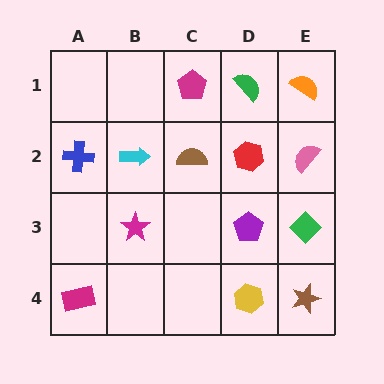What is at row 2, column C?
A brown semicircle.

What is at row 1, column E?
An orange semicircle.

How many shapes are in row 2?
5 shapes.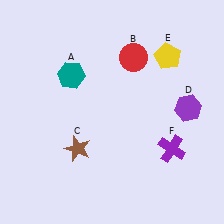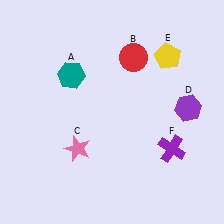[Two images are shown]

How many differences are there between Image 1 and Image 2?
There is 1 difference between the two images.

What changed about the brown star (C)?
In Image 1, C is brown. In Image 2, it changed to pink.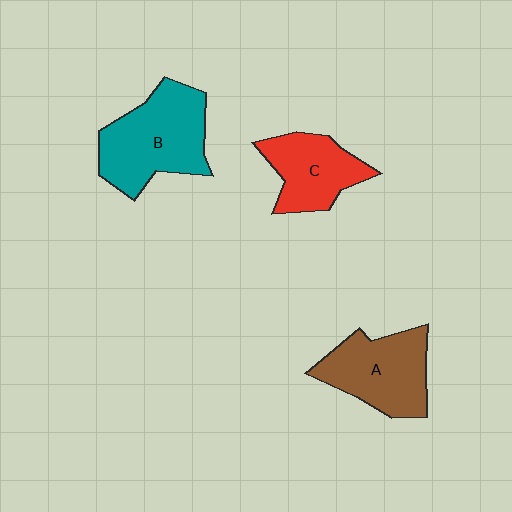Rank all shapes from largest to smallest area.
From largest to smallest: B (teal), A (brown), C (red).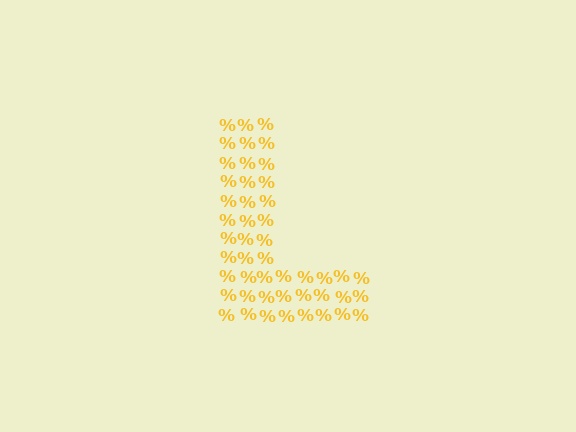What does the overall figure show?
The overall figure shows the letter L.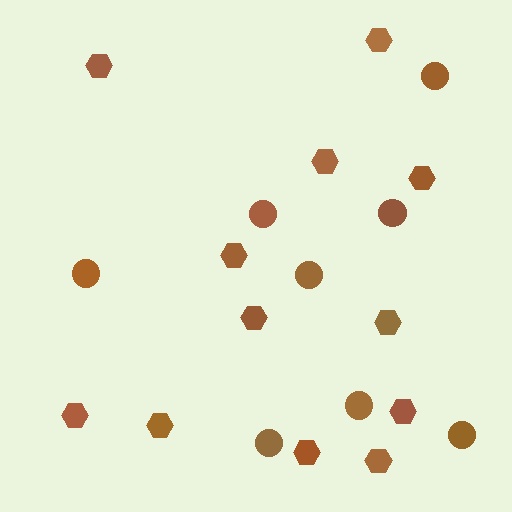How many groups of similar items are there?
There are 2 groups: one group of circles (8) and one group of hexagons (12).